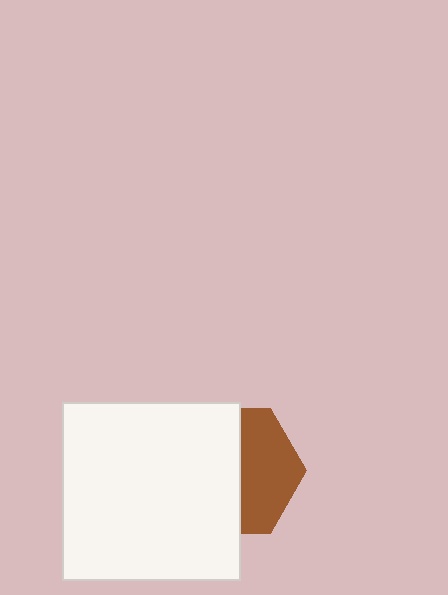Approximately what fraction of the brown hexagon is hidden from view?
Roughly 56% of the brown hexagon is hidden behind the white square.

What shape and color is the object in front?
The object in front is a white square.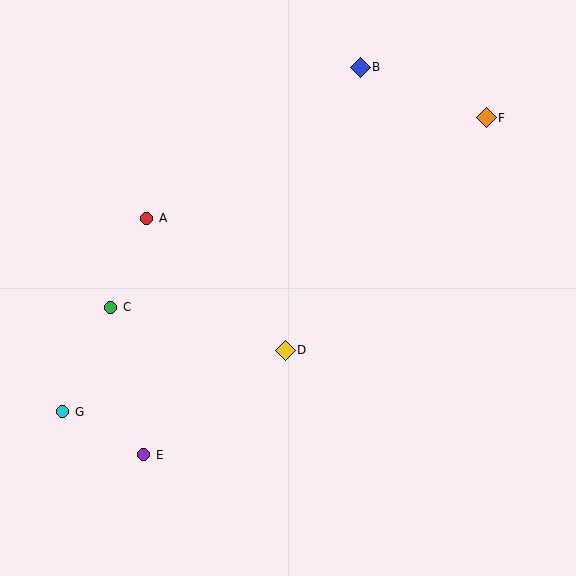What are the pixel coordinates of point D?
Point D is at (285, 350).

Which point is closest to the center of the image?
Point D at (285, 350) is closest to the center.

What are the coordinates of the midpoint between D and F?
The midpoint between D and F is at (386, 234).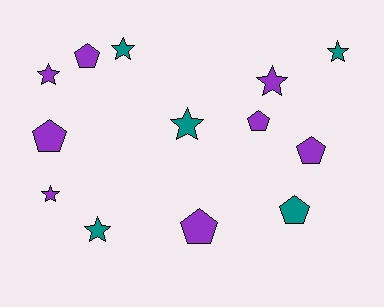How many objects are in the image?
There are 13 objects.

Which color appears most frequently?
Purple, with 8 objects.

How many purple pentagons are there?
There are 5 purple pentagons.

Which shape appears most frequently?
Star, with 7 objects.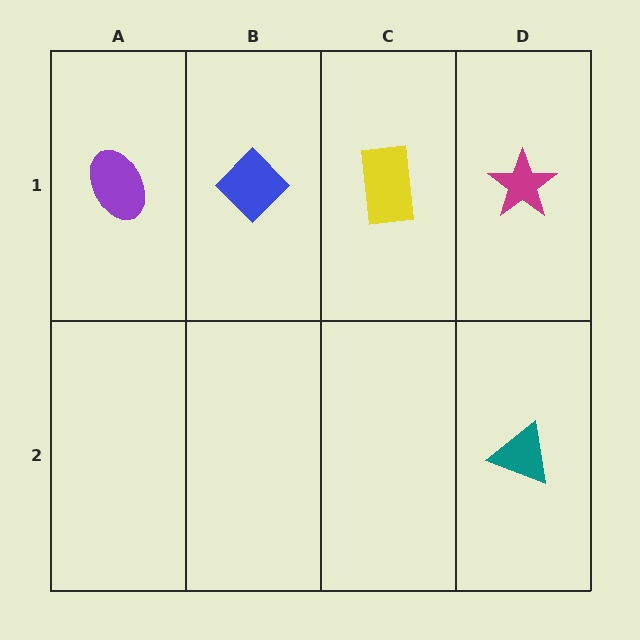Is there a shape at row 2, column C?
No, that cell is empty.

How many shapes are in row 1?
4 shapes.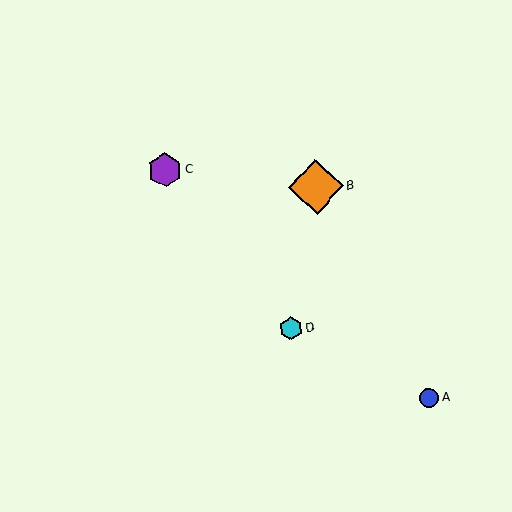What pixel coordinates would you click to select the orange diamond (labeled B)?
Click at (316, 187) to select the orange diamond B.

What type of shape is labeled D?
Shape D is a cyan hexagon.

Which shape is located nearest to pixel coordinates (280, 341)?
The cyan hexagon (labeled D) at (291, 329) is nearest to that location.